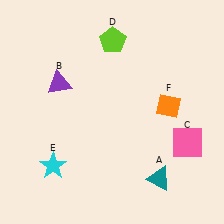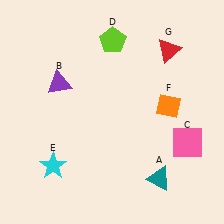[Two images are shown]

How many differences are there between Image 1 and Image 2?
There is 1 difference between the two images.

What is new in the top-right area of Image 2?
A red triangle (G) was added in the top-right area of Image 2.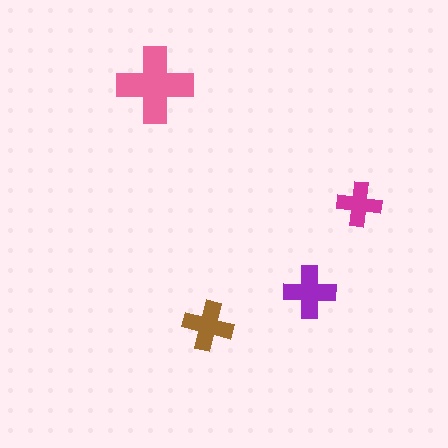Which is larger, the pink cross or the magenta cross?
The pink one.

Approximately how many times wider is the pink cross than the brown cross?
About 1.5 times wider.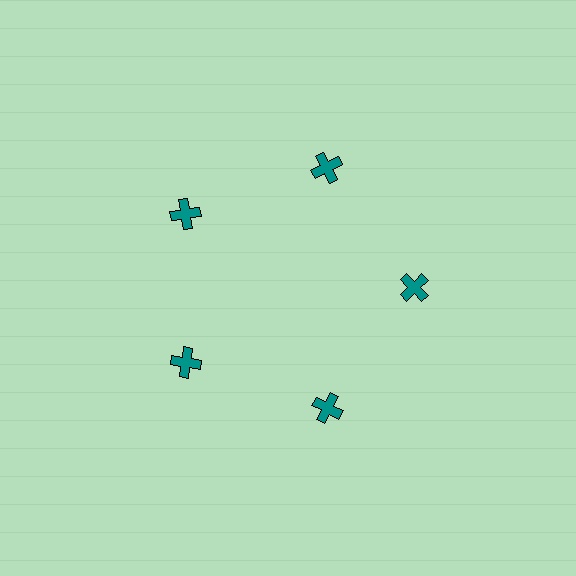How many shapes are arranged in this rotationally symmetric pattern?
There are 5 shapes, arranged in 5 groups of 1.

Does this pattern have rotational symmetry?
Yes, this pattern has 5-fold rotational symmetry. It looks the same after rotating 72 degrees around the center.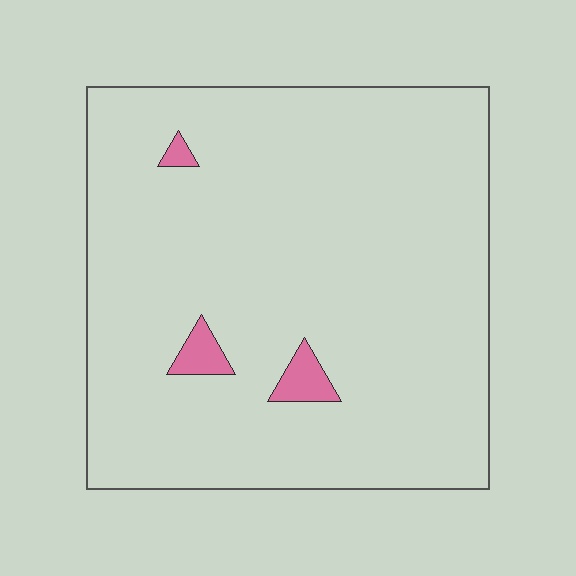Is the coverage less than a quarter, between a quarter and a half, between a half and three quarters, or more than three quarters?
Less than a quarter.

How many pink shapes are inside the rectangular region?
3.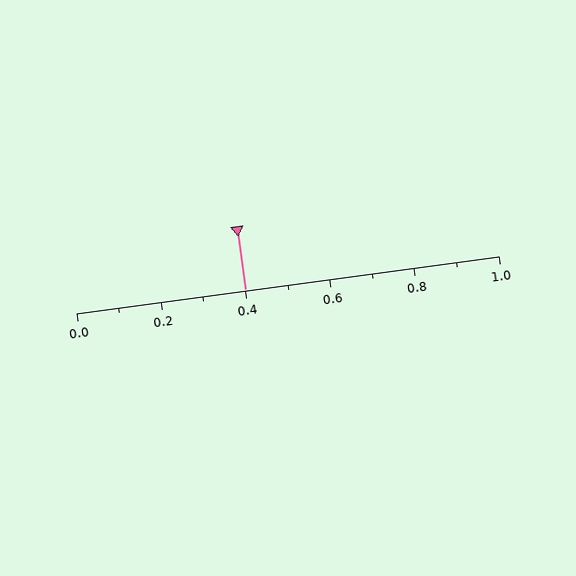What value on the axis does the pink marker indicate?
The marker indicates approximately 0.4.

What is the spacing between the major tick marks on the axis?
The major ticks are spaced 0.2 apart.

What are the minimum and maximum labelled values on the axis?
The axis runs from 0.0 to 1.0.